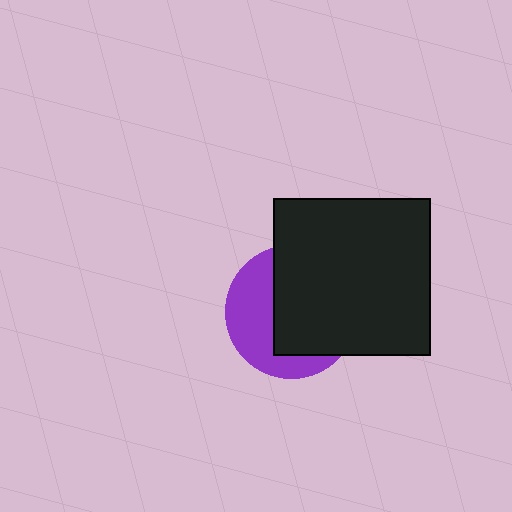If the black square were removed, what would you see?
You would see the complete purple circle.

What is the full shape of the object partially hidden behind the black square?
The partially hidden object is a purple circle.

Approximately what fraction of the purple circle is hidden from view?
Roughly 58% of the purple circle is hidden behind the black square.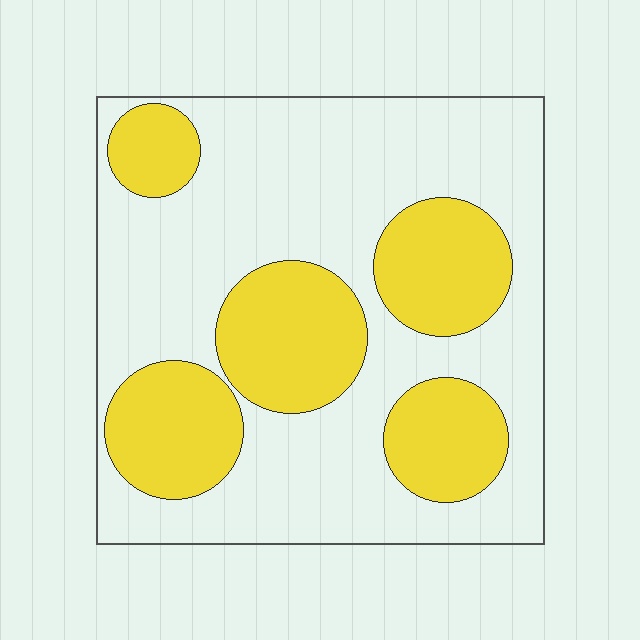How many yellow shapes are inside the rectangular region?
5.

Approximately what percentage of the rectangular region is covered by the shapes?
Approximately 35%.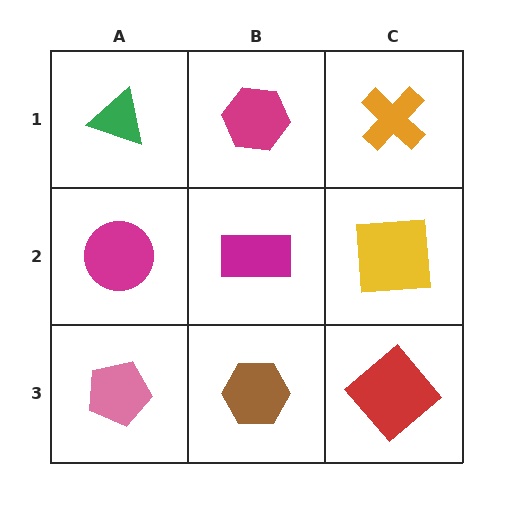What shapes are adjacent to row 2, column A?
A green triangle (row 1, column A), a pink pentagon (row 3, column A), a magenta rectangle (row 2, column B).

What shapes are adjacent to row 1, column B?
A magenta rectangle (row 2, column B), a green triangle (row 1, column A), an orange cross (row 1, column C).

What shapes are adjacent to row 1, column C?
A yellow square (row 2, column C), a magenta hexagon (row 1, column B).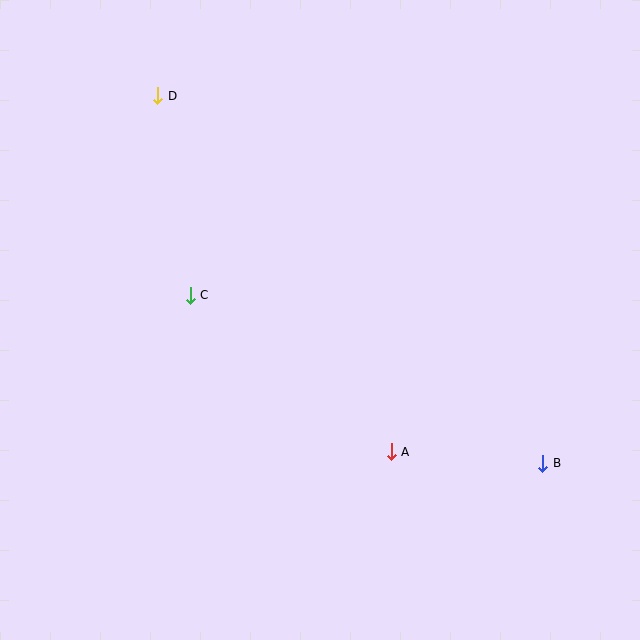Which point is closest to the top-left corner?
Point D is closest to the top-left corner.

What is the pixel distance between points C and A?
The distance between C and A is 255 pixels.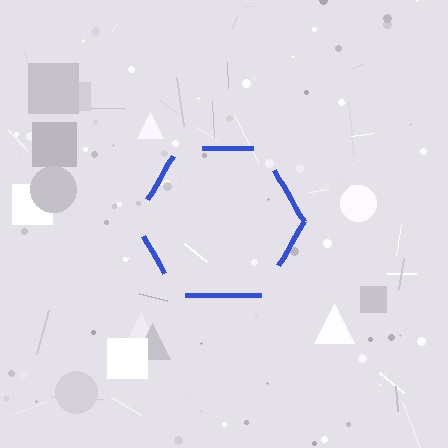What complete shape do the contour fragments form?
The contour fragments form a hexagon.